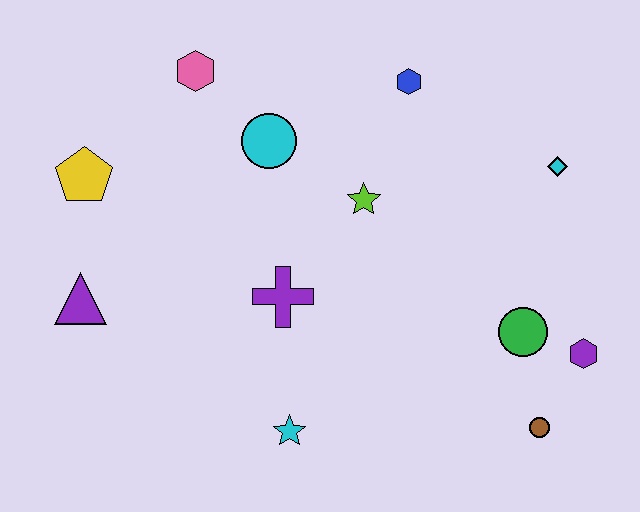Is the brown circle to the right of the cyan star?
Yes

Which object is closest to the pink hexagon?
The cyan circle is closest to the pink hexagon.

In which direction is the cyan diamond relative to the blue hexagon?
The cyan diamond is to the right of the blue hexagon.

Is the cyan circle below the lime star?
No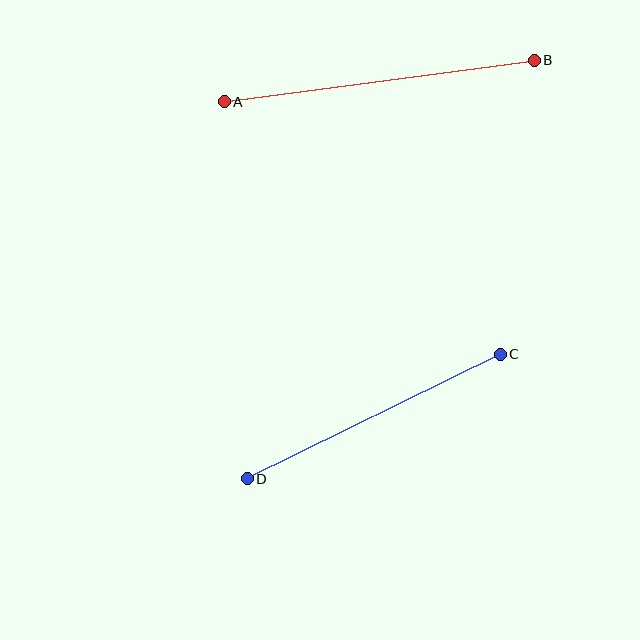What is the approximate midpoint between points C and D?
The midpoint is at approximately (374, 417) pixels.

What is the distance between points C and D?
The distance is approximately 282 pixels.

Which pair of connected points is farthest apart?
Points A and B are farthest apart.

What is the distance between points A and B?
The distance is approximately 313 pixels.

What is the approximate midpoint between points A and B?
The midpoint is at approximately (379, 81) pixels.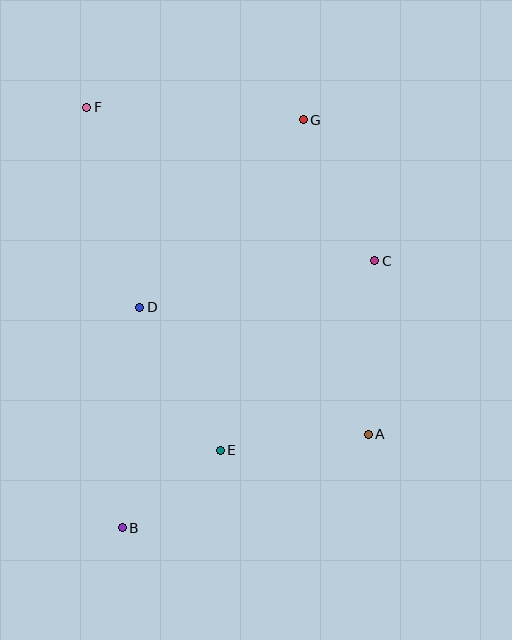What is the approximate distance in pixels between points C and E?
The distance between C and E is approximately 245 pixels.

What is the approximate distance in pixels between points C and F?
The distance between C and F is approximately 326 pixels.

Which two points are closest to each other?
Points B and E are closest to each other.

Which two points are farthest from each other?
Points B and G are farthest from each other.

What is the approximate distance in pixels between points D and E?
The distance between D and E is approximately 164 pixels.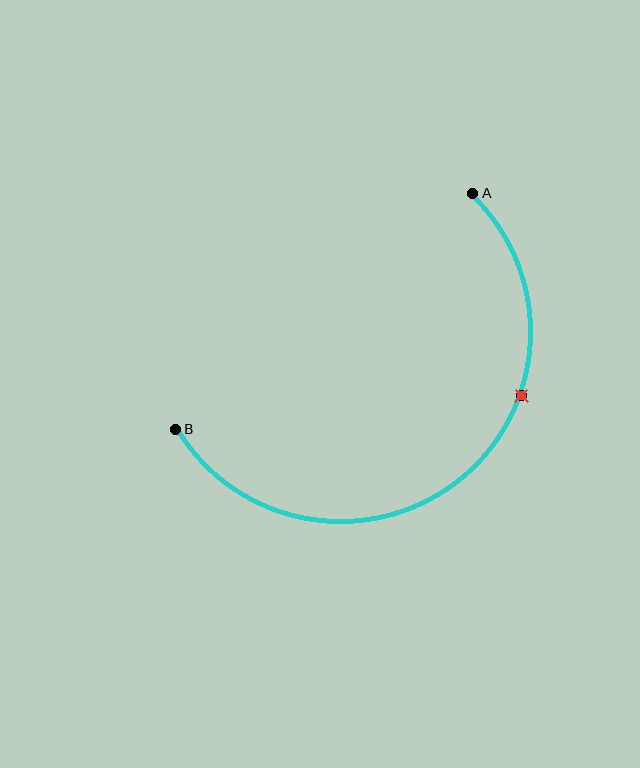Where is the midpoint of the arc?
The arc midpoint is the point on the curve farthest from the straight line joining A and B. It sits below and to the right of that line.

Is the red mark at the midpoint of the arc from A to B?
No. The red mark lies on the arc but is closer to endpoint A. The arc midpoint would be at the point on the curve equidistant along the arc from both A and B.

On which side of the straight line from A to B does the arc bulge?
The arc bulges below and to the right of the straight line connecting A and B.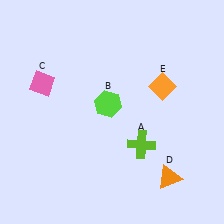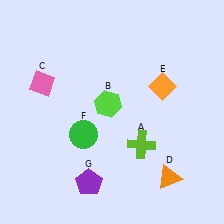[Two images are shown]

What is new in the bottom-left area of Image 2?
A purple pentagon (G) was added in the bottom-left area of Image 2.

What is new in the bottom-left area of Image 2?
A green circle (F) was added in the bottom-left area of Image 2.